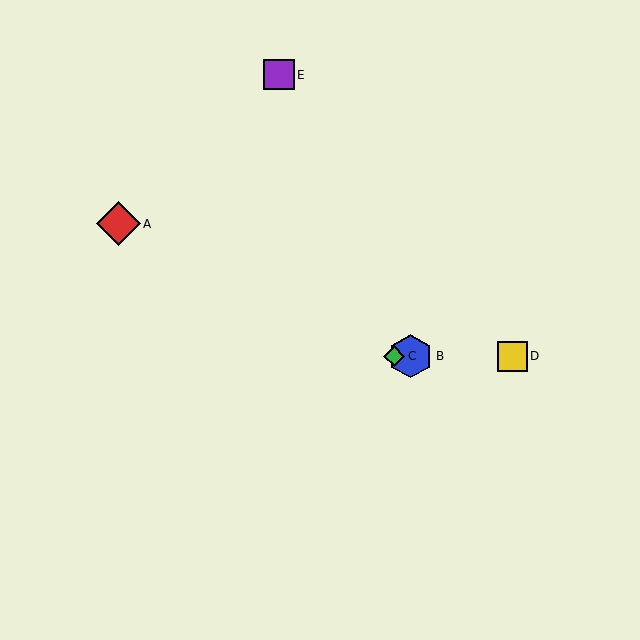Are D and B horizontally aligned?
Yes, both are at y≈356.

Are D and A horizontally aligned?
No, D is at y≈356 and A is at y≈224.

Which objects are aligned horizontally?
Objects B, C, D are aligned horizontally.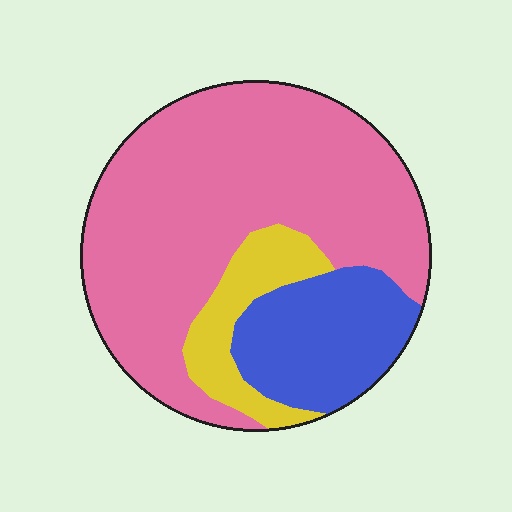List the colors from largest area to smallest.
From largest to smallest: pink, blue, yellow.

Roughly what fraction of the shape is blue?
Blue takes up less than a quarter of the shape.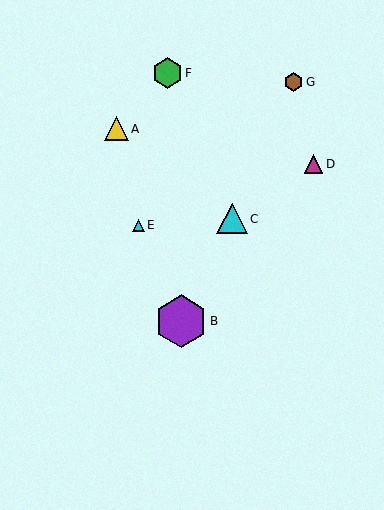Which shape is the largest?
The purple hexagon (labeled B) is the largest.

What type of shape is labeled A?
Shape A is a yellow triangle.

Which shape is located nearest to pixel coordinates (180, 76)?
The green hexagon (labeled F) at (167, 73) is nearest to that location.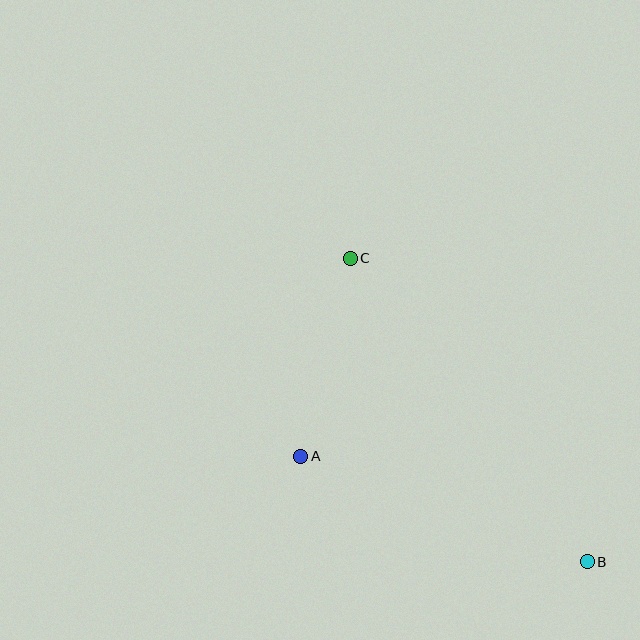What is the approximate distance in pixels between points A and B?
The distance between A and B is approximately 305 pixels.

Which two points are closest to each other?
Points A and C are closest to each other.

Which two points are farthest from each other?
Points B and C are farthest from each other.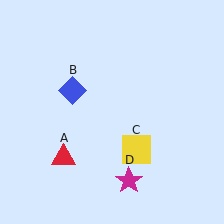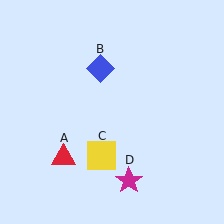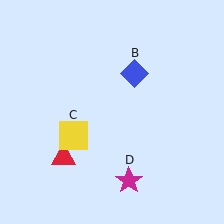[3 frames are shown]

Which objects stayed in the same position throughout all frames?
Red triangle (object A) and magenta star (object D) remained stationary.